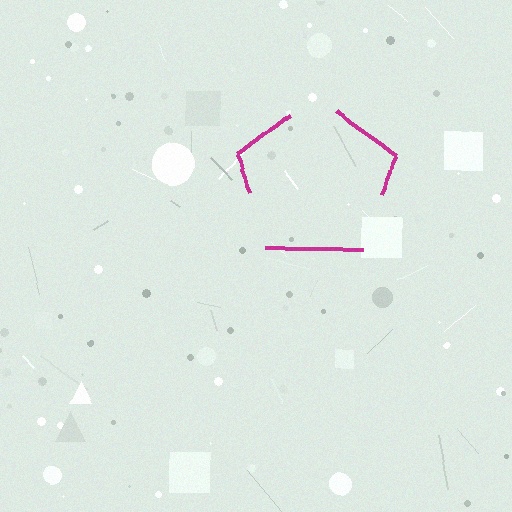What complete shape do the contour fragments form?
The contour fragments form a pentagon.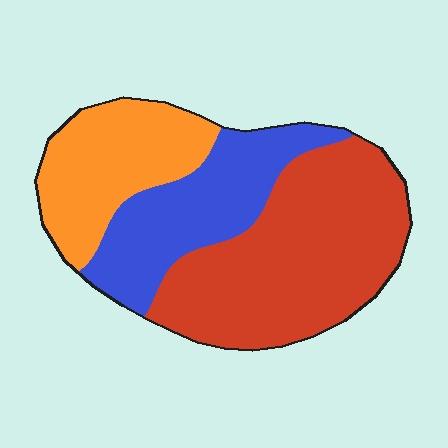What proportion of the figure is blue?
Blue covers 27% of the figure.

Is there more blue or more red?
Red.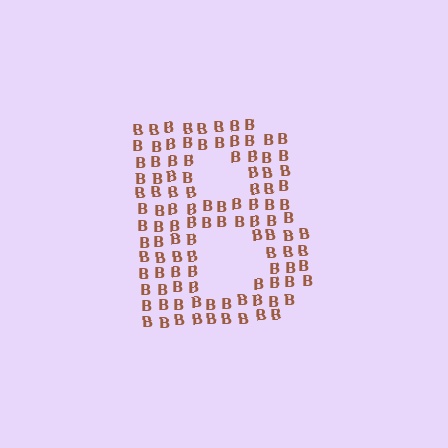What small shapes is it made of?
It is made of small letter B's.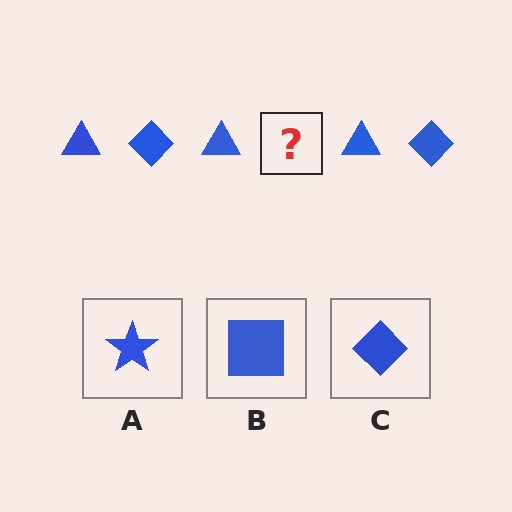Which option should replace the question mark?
Option C.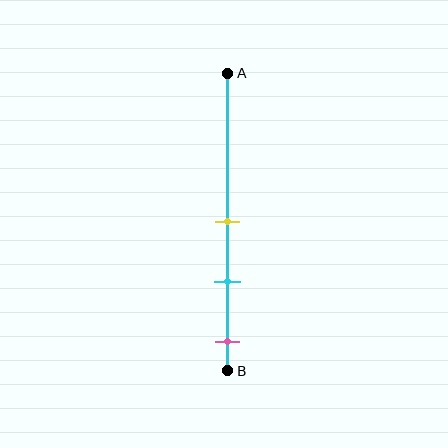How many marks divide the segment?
There are 3 marks dividing the segment.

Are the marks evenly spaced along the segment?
Yes, the marks are approximately evenly spaced.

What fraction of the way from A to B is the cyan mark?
The cyan mark is approximately 70% (0.7) of the way from A to B.